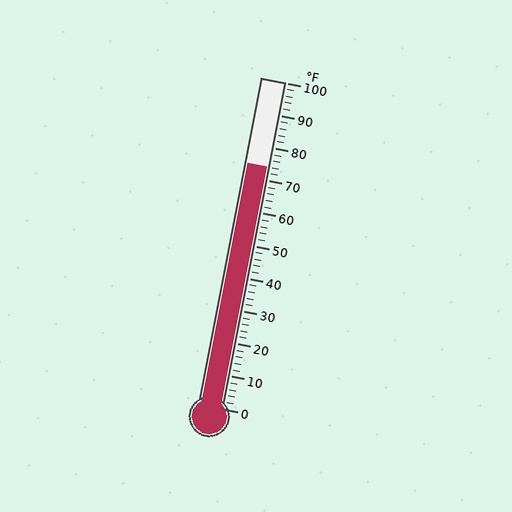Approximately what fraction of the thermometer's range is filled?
The thermometer is filled to approximately 75% of its range.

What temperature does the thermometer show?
The thermometer shows approximately 74°F.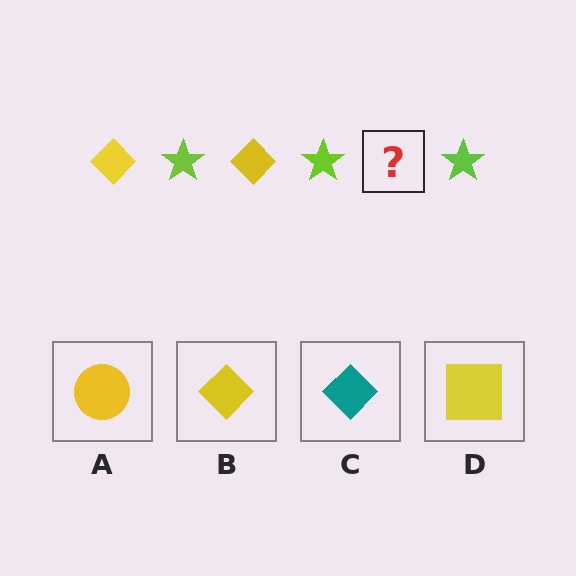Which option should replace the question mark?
Option B.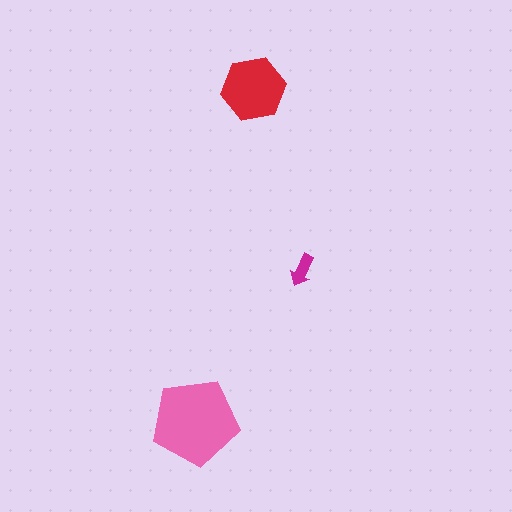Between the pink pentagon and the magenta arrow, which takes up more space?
The pink pentagon.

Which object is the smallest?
The magenta arrow.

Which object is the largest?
The pink pentagon.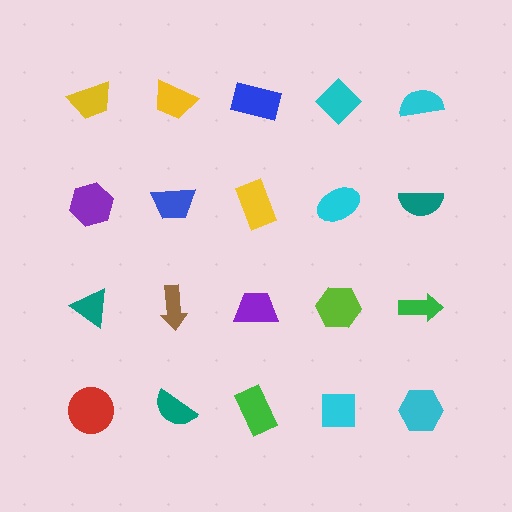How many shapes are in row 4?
5 shapes.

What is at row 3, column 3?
A purple trapezoid.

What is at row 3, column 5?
A green arrow.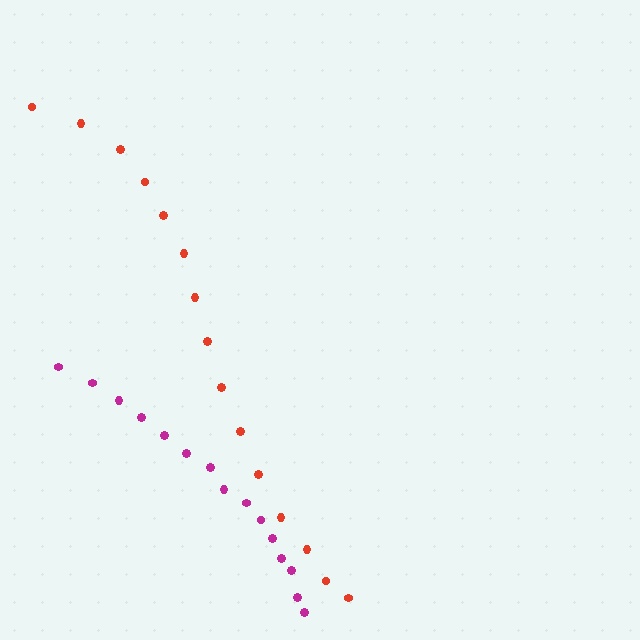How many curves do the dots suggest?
There are 2 distinct paths.